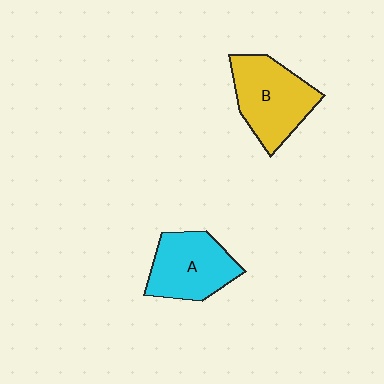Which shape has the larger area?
Shape B (yellow).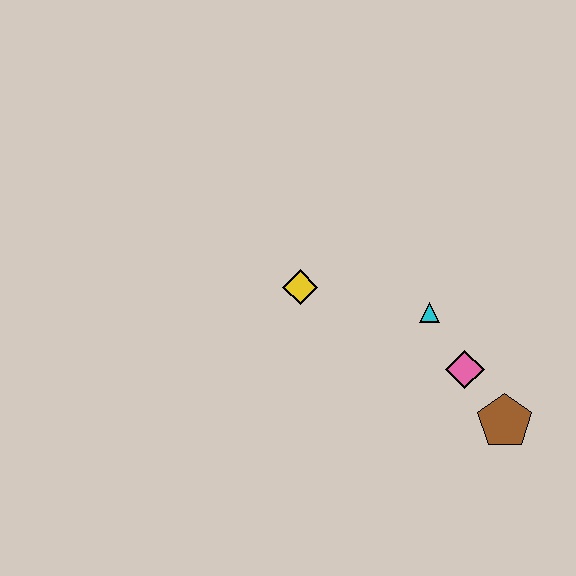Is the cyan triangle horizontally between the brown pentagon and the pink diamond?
No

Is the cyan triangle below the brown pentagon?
No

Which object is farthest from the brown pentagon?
The yellow diamond is farthest from the brown pentagon.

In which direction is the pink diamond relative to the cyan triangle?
The pink diamond is below the cyan triangle.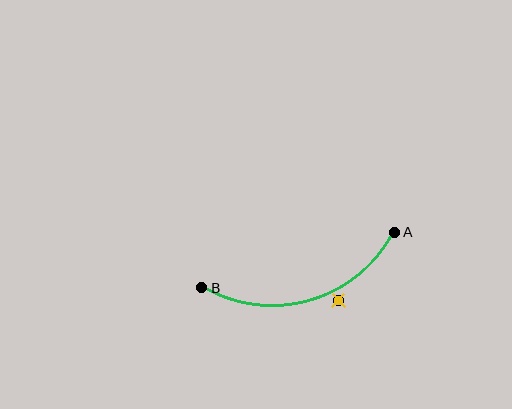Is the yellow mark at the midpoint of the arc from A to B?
No — the yellow mark does not lie on the arc at all. It sits slightly outside the curve.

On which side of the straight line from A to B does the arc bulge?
The arc bulges below the straight line connecting A and B.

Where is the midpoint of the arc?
The arc midpoint is the point on the curve farthest from the straight line joining A and B. It sits below that line.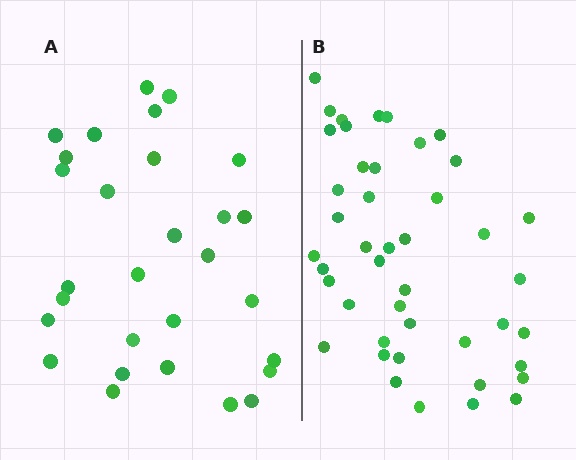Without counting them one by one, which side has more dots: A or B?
Region B (the right region) has more dots.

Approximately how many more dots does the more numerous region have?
Region B has approximately 15 more dots than region A.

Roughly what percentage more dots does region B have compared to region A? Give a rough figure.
About 50% more.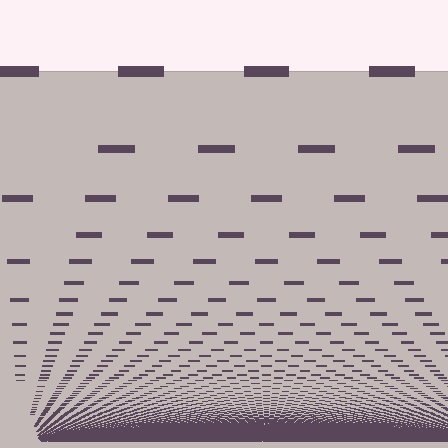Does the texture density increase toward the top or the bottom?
Density increases toward the bottom.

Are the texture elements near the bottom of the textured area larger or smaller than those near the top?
Smaller. The gradient is inverted — elements near the bottom are smaller and denser.